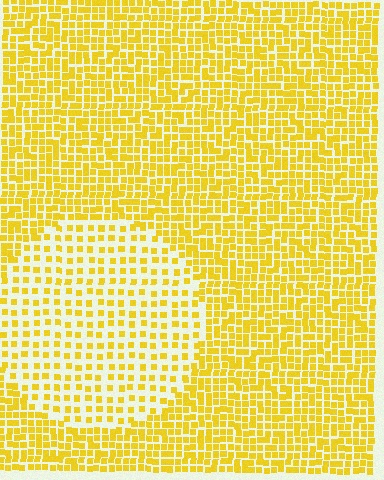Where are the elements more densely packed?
The elements are more densely packed outside the circle boundary.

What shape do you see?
I see a circle.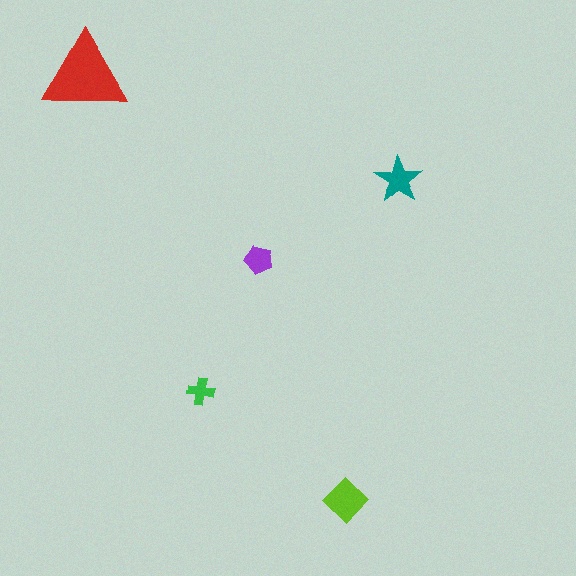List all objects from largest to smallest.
The red triangle, the lime diamond, the teal star, the purple pentagon, the green cross.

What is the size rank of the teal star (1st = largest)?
3rd.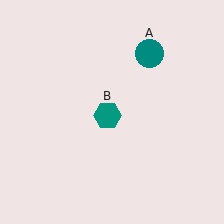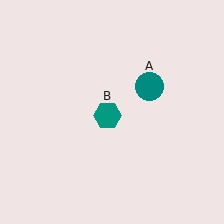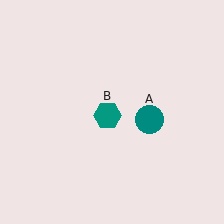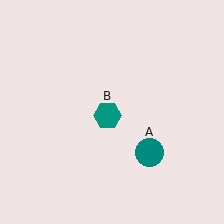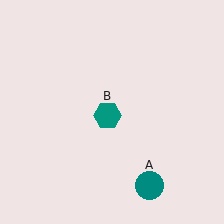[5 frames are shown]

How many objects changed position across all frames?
1 object changed position: teal circle (object A).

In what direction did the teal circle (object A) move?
The teal circle (object A) moved down.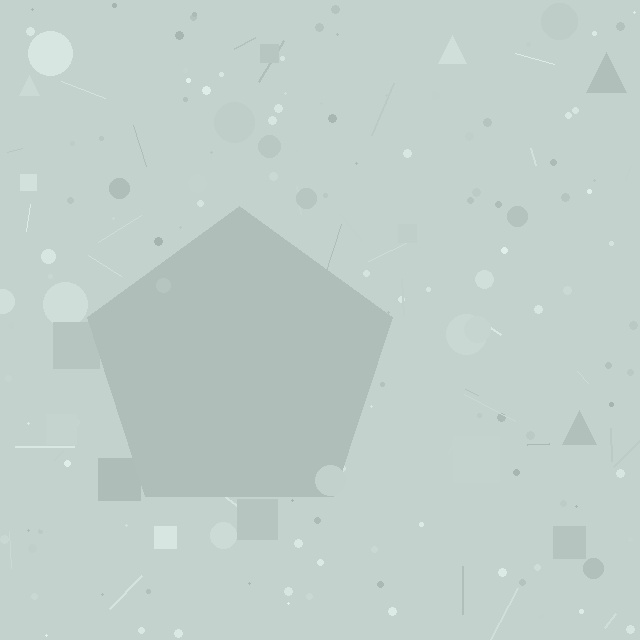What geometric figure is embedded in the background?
A pentagon is embedded in the background.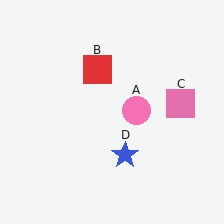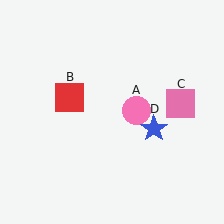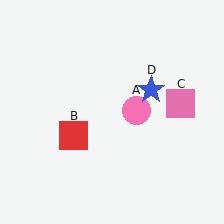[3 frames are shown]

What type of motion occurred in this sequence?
The red square (object B), blue star (object D) rotated counterclockwise around the center of the scene.